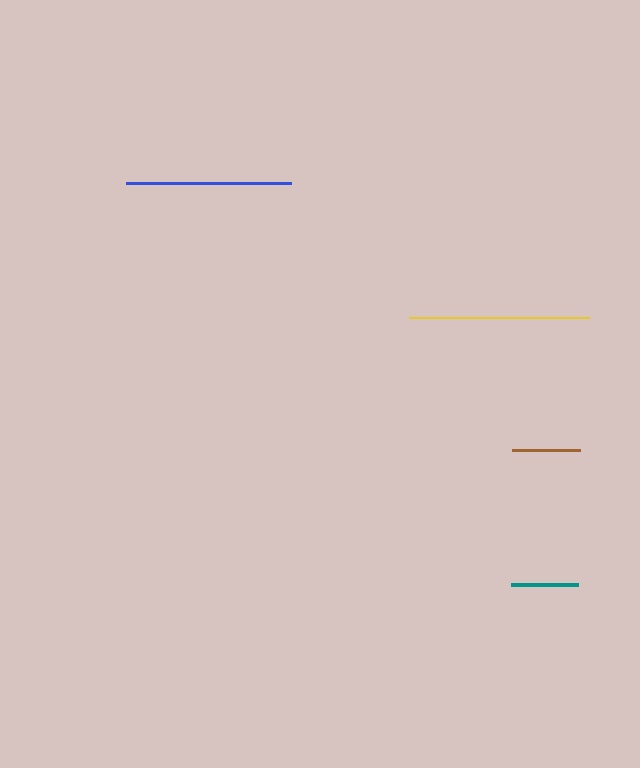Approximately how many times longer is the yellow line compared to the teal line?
The yellow line is approximately 2.7 times the length of the teal line.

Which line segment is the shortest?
The teal line is the shortest at approximately 66 pixels.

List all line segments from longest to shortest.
From longest to shortest: yellow, blue, brown, teal.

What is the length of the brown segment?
The brown segment is approximately 67 pixels long.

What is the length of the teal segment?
The teal segment is approximately 66 pixels long.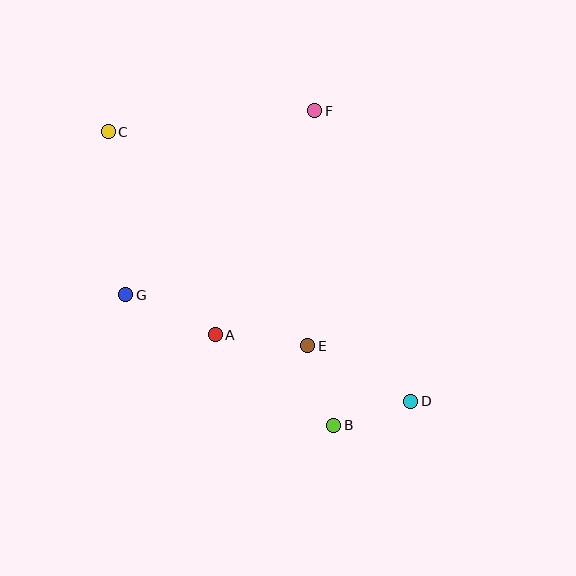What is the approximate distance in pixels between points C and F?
The distance between C and F is approximately 208 pixels.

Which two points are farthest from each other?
Points C and D are farthest from each other.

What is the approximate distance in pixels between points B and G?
The distance between B and G is approximately 246 pixels.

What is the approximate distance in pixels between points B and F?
The distance between B and F is approximately 315 pixels.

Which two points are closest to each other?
Points B and D are closest to each other.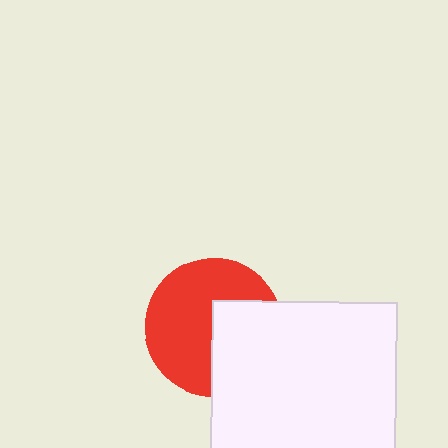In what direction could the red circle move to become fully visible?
The red circle could move left. That would shift it out from behind the white square entirely.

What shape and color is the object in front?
The object in front is a white square.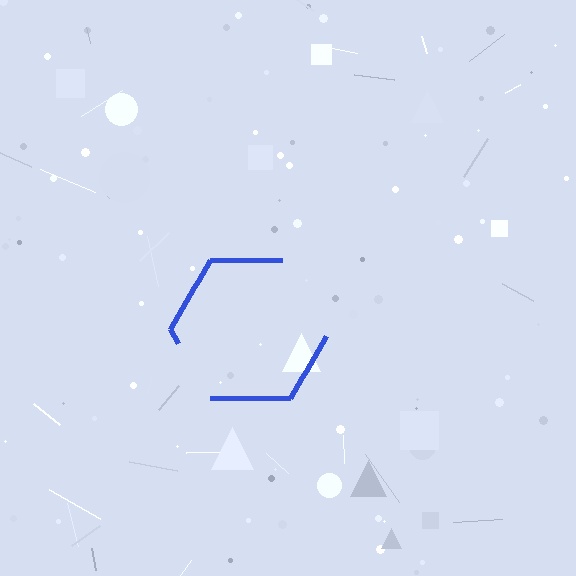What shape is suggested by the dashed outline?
The dashed outline suggests a hexagon.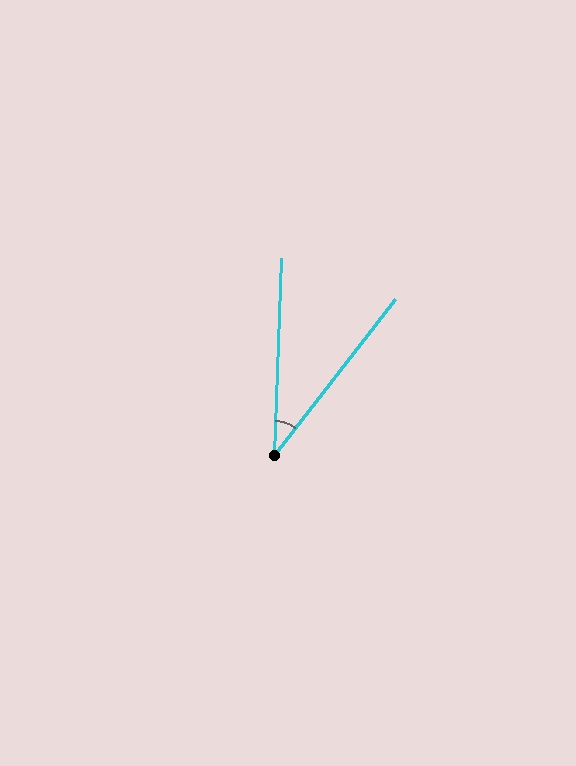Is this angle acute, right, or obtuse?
It is acute.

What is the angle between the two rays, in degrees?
Approximately 36 degrees.